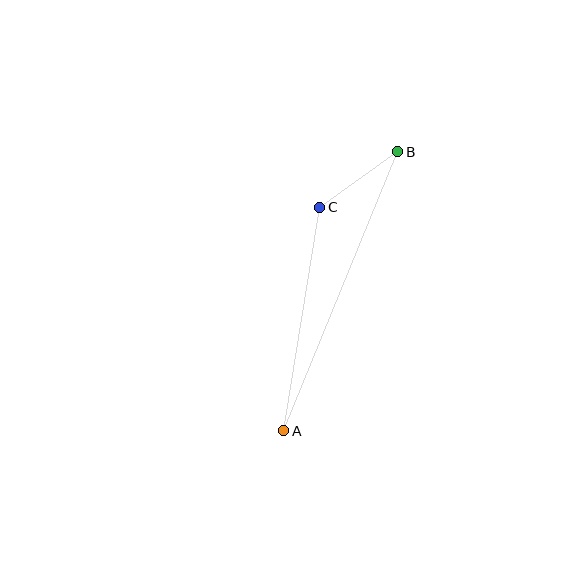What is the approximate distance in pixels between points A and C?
The distance between A and C is approximately 227 pixels.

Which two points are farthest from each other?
Points A and B are farthest from each other.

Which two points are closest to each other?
Points B and C are closest to each other.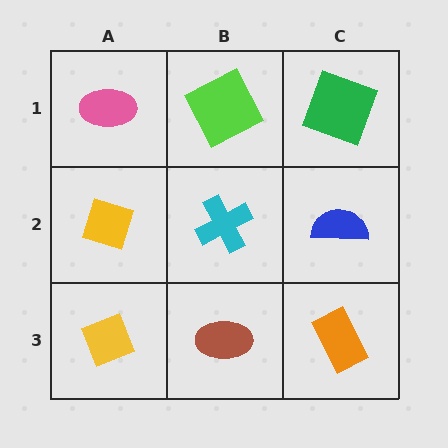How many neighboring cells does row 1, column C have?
2.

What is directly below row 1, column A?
A yellow diamond.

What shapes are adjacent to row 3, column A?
A yellow diamond (row 2, column A), a brown ellipse (row 3, column B).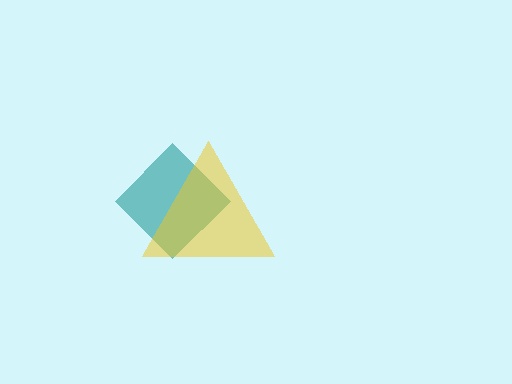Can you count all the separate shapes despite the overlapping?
Yes, there are 2 separate shapes.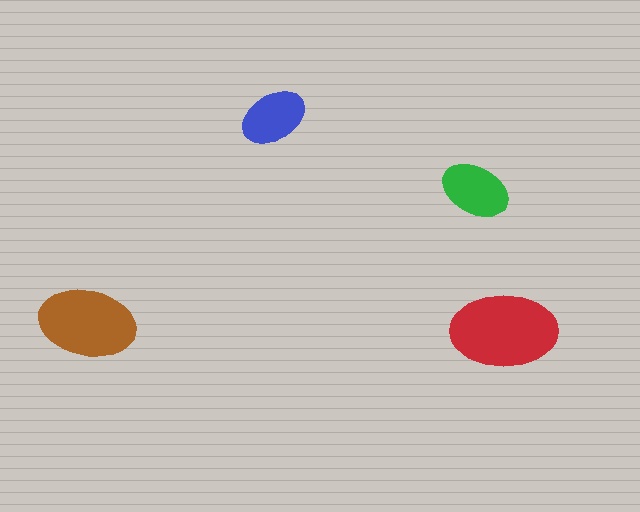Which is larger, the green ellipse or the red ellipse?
The red one.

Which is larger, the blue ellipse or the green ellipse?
The green one.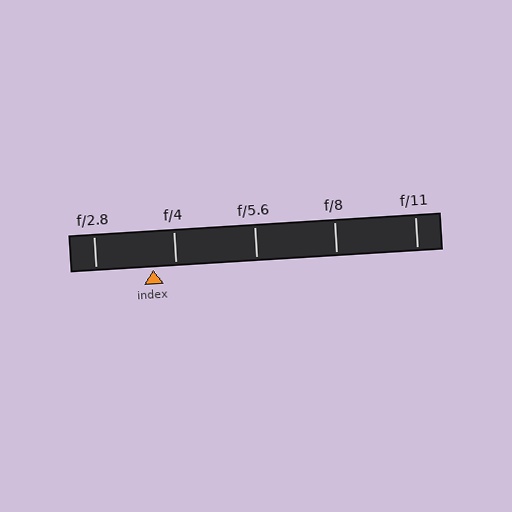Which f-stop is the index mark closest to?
The index mark is closest to f/4.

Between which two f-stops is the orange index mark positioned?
The index mark is between f/2.8 and f/4.